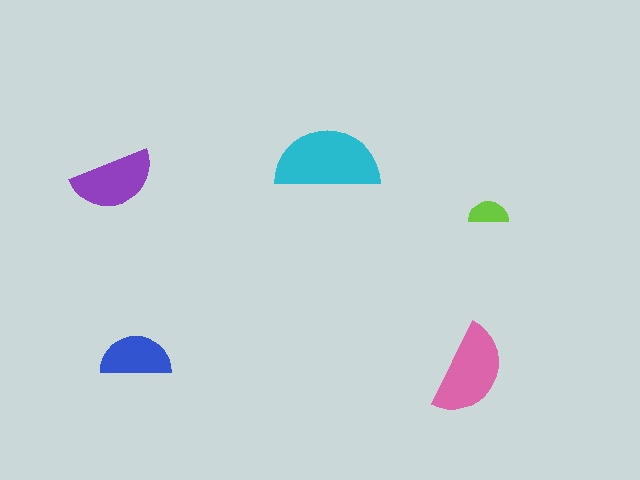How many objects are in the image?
There are 5 objects in the image.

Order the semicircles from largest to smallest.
the cyan one, the pink one, the purple one, the blue one, the lime one.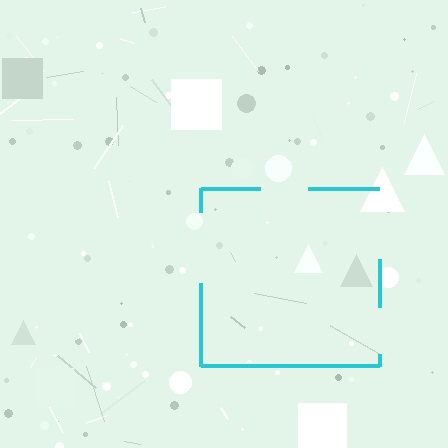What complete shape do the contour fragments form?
The contour fragments form a square.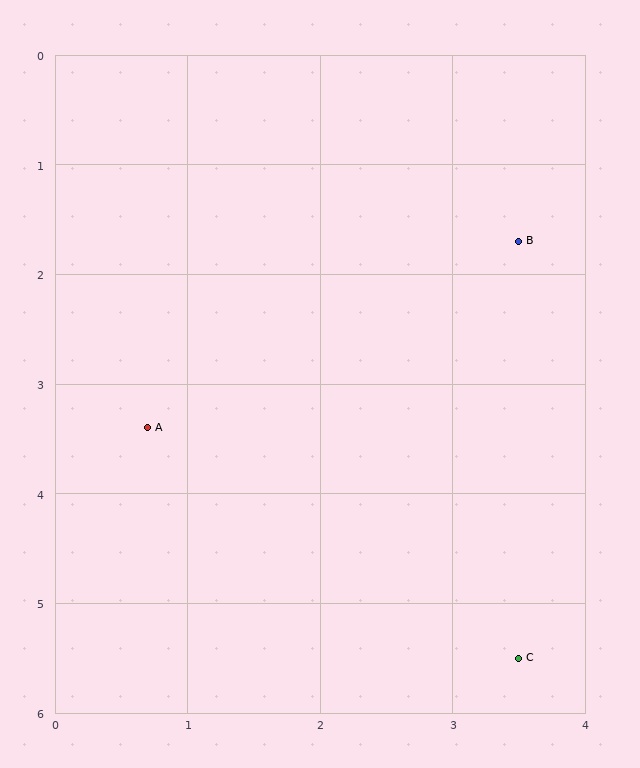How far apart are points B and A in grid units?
Points B and A are about 3.3 grid units apart.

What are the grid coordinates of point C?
Point C is at approximately (3.5, 5.5).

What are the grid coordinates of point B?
Point B is at approximately (3.5, 1.7).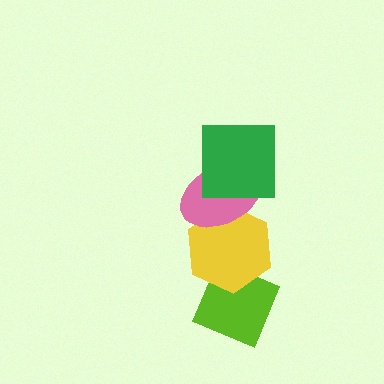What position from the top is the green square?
The green square is 1st from the top.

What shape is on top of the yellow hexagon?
The pink ellipse is on top of the yellow hexagon.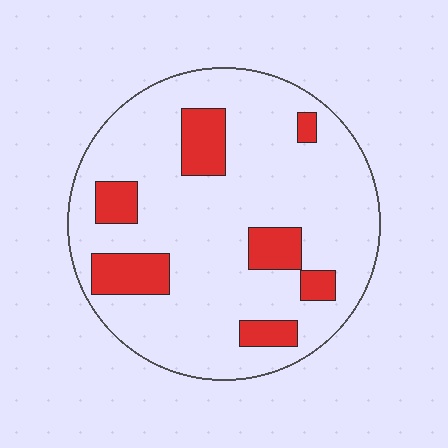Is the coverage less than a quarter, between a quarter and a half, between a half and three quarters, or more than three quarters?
Less than a quarter.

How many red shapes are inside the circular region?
7.